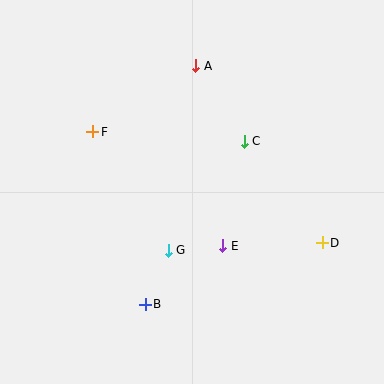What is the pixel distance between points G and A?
The distance between G and A is 186 pixels.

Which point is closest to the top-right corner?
Point C is closest to the top-right corner.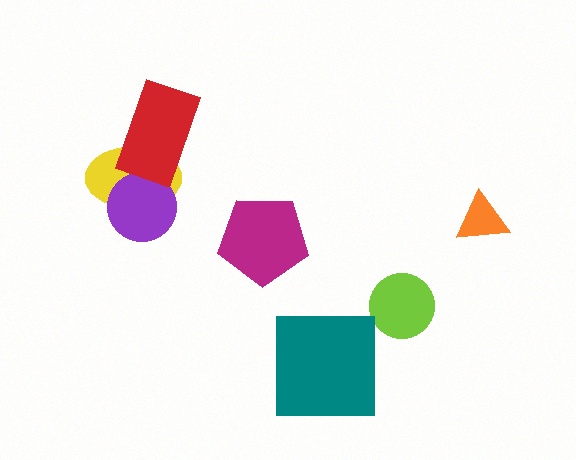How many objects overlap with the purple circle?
1 object overlaps with the purple circle.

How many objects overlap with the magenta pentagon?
0 objects overlap with the magenta pentagon.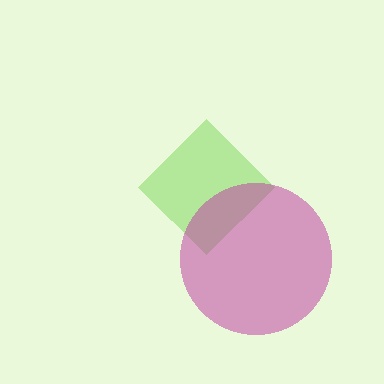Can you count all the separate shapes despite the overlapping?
Yes, there are 2 separate shapes.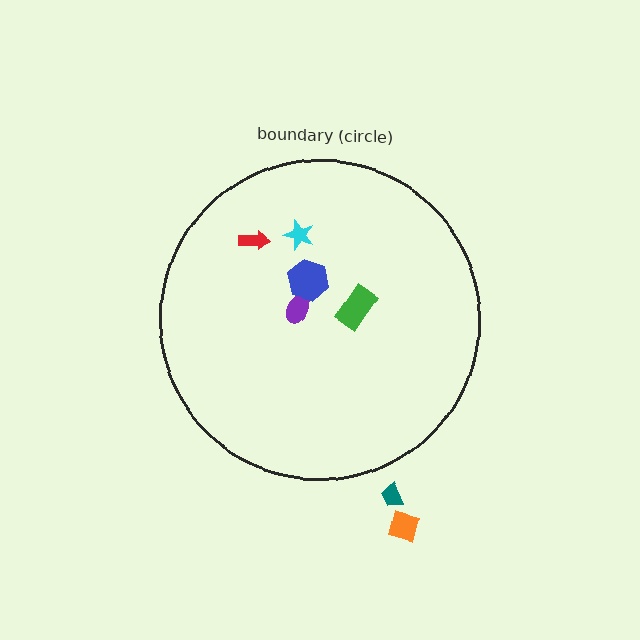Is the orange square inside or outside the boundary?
Outside.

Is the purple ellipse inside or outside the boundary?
Inside.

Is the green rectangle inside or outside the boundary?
Inside.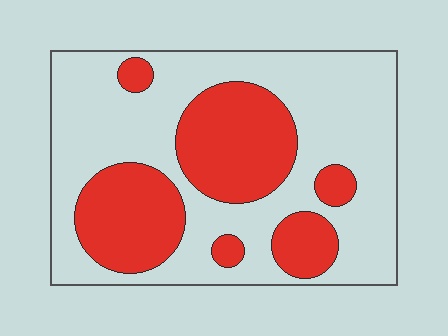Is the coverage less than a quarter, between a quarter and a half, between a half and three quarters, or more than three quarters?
Between a quarter and a half.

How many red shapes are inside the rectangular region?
6.